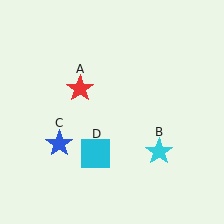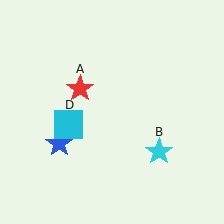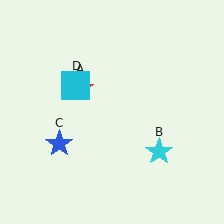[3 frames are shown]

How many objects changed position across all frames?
1 object changed position: cyan square (object D).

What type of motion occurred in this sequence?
The cyan square (object D) rotated clockwise around the center of the scene.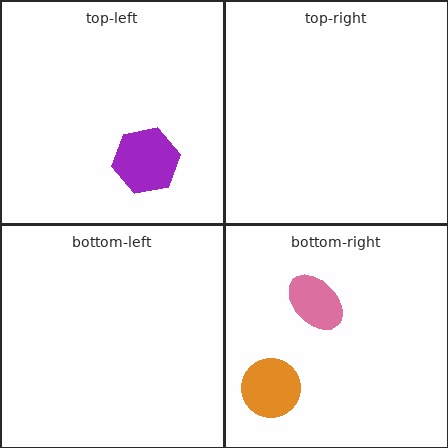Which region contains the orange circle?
The bottom-right region.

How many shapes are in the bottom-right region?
2.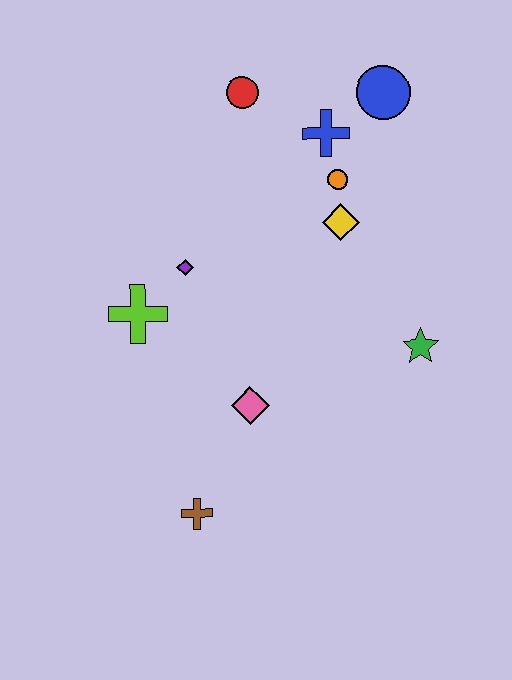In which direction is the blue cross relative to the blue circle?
The blue cross is to the left of the blue circle.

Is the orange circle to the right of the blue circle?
No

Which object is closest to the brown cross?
The pink diamond is closest to the brown cross.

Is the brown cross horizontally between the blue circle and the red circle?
No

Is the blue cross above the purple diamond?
Yes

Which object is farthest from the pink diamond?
The blue circle is farthest from the pink diamond.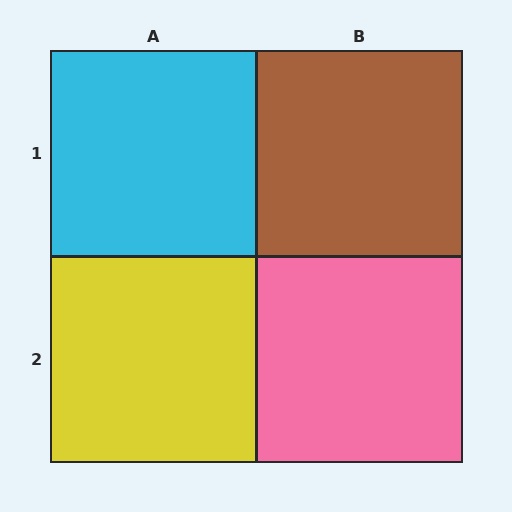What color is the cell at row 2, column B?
Pink.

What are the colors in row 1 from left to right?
Cyan, brown.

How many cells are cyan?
1 cell is cyan.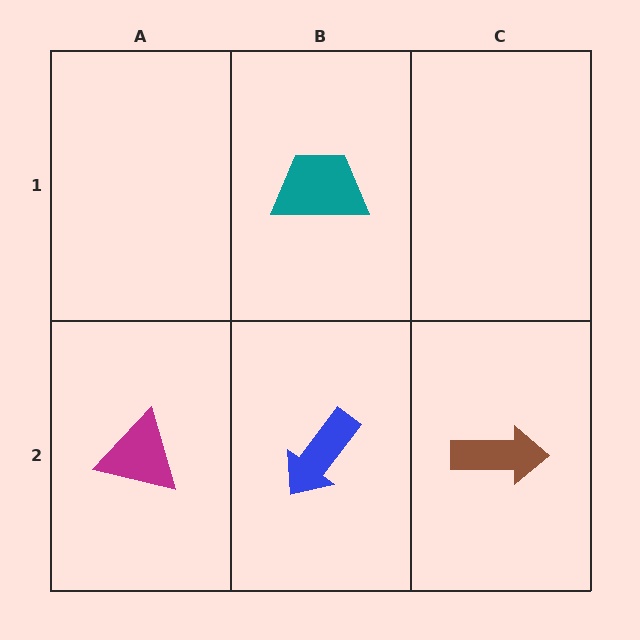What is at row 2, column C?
A brown arrow.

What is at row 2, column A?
A magenta triangle.